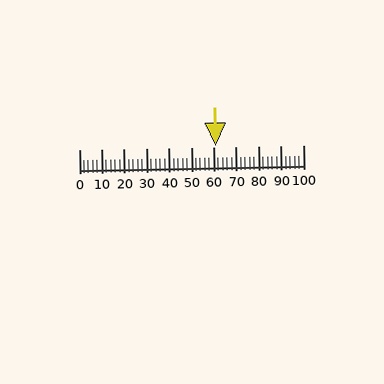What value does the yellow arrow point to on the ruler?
The yellow arrow points to approximately 61.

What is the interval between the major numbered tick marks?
The major tick marks are spaced 10 units apart.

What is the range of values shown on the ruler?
The ruler shows values from 0 to 100.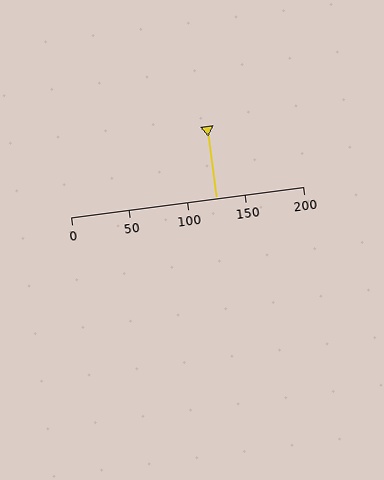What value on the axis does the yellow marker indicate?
The marker indicates approximately 125.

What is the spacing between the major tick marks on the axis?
The major ticks are spaced 50 apart.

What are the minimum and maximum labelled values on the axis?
The axis runs from 0 to 200.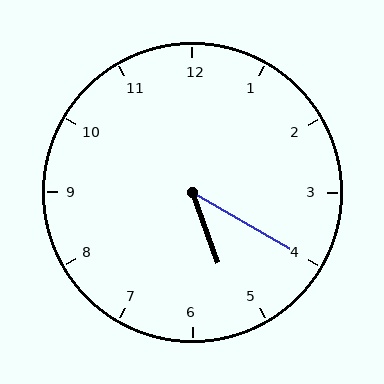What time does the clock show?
5:20.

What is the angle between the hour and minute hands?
Approximately 40 degrees.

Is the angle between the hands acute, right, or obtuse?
It is acute.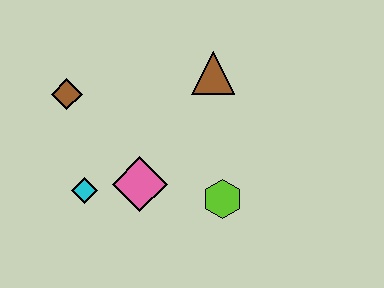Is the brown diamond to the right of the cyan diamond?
No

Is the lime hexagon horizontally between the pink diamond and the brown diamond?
No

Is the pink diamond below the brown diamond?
Yes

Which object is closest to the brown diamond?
The cyan diamond is closest to the brown diamond.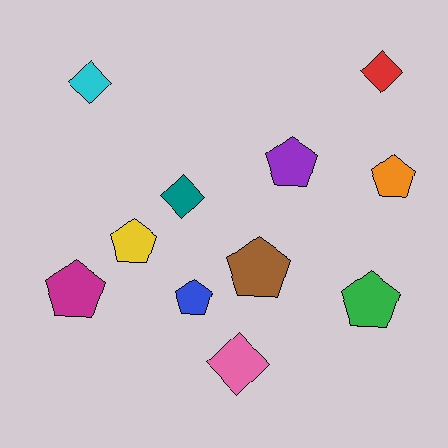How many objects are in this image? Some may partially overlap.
There are 11 objects.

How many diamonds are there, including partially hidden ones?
There are 4 diamonds.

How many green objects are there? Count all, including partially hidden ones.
There is 1 green object.